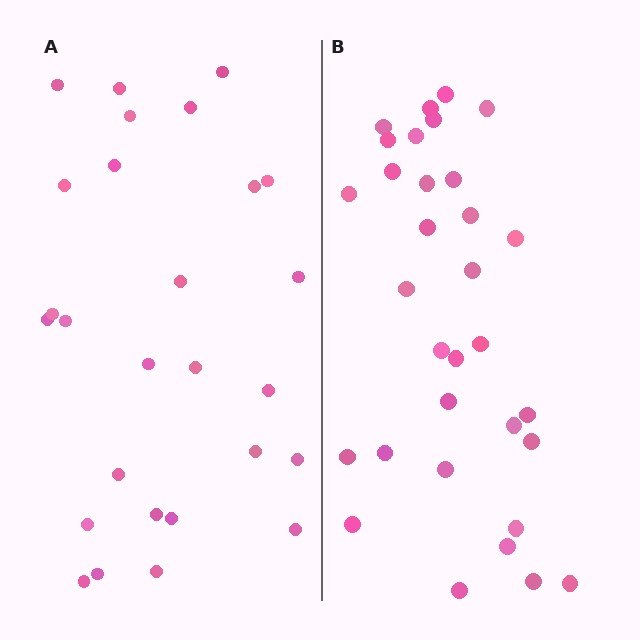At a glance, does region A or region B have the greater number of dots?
Region B (the right region) has more dots.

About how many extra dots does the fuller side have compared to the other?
Region B has about 5 more dots than region A.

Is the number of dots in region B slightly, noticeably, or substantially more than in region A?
Region B has only slightly more — the two regions are fairly close. The ratio is roughly 1.2 to 1.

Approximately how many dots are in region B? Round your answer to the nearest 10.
About 30 dots. (The exact count is 32, which rounds to 30.)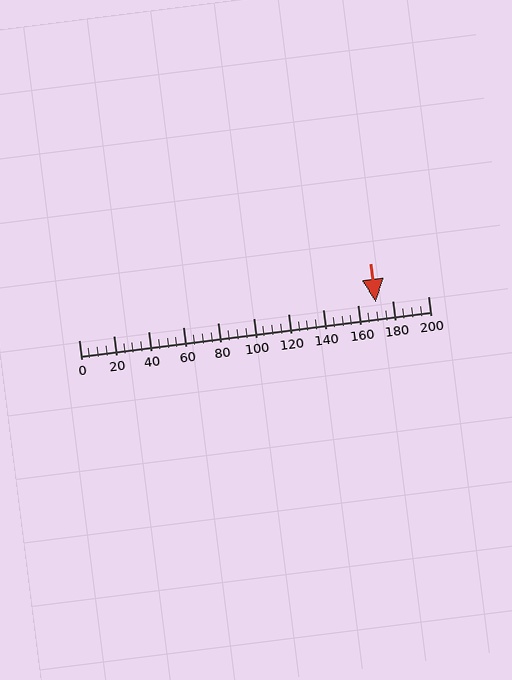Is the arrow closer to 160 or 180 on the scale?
The arrow is closer to 180.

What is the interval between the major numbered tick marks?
The major tick marks are spaced 20 units apart.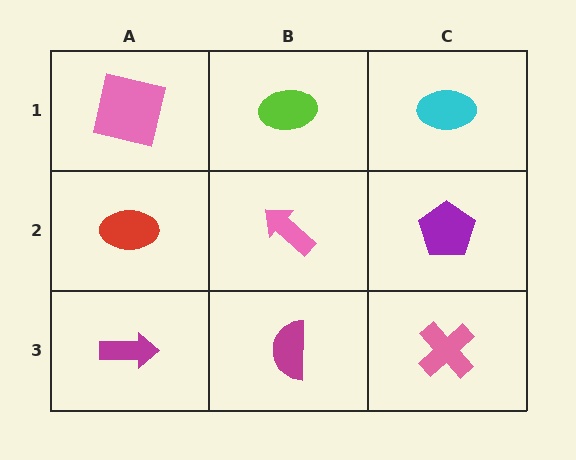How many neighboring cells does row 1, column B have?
3.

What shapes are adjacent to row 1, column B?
A pink arrow (row 2, column B), a pink square (row 1, column A), a cyan ellipse (row 1, column C).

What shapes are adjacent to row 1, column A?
A red ellipse (row 2, column A), a lime ellipse (row 1, column B).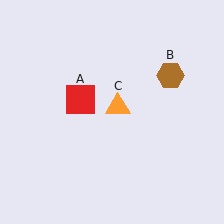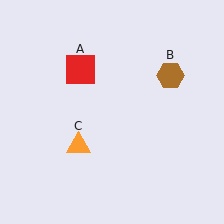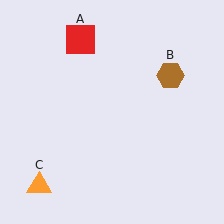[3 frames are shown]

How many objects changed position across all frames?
2 objects changed position: red square (object A), orange triangle (object C).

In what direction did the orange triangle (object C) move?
The orange triangle (object C) moved down and to the left.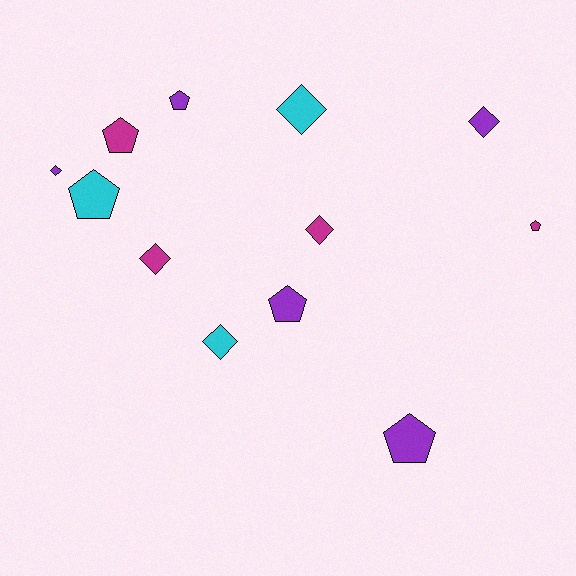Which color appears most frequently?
Purple, with 5 objects.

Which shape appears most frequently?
Diamond, with 6 objects.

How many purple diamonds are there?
There are 2 purple diamonds.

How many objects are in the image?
There are 12 objects.